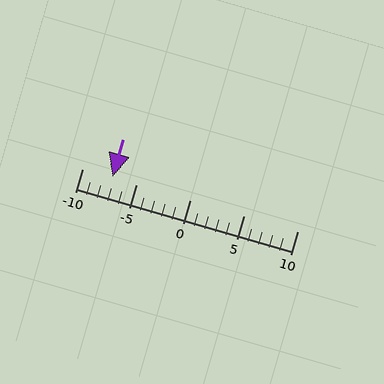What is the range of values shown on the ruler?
The ruler shows values from -10 to 10.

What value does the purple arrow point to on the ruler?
The purple arrow points to approximately -7.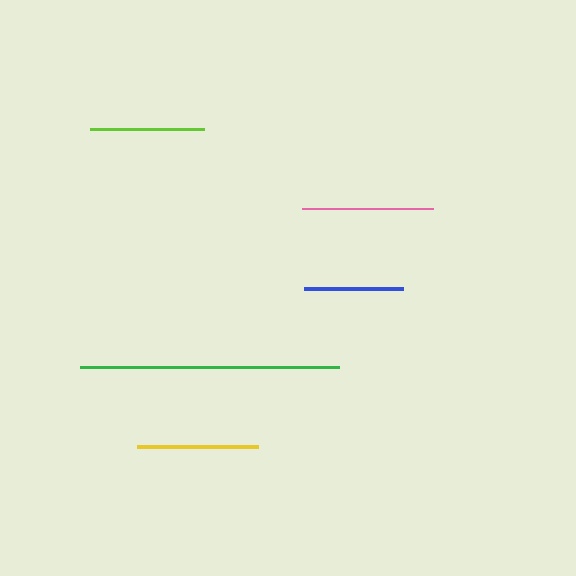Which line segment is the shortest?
The blue line is the shortest at approximately 98 pixels.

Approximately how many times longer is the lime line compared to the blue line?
The lime line is approximately 1.2 times the length of the blue line.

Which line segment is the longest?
The green line is the longest at approximately 259 pixels.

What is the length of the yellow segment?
The yellow segment is approximately 121 pixels long.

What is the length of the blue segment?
The blue segment is approximately 98 pixels long.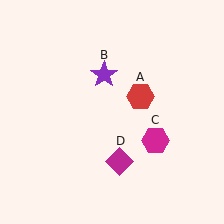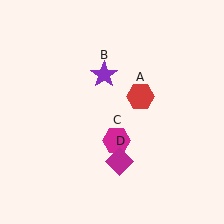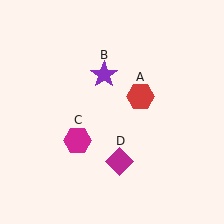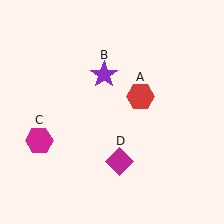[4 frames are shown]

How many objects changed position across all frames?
1 object changed position: magenta hexagon (object C).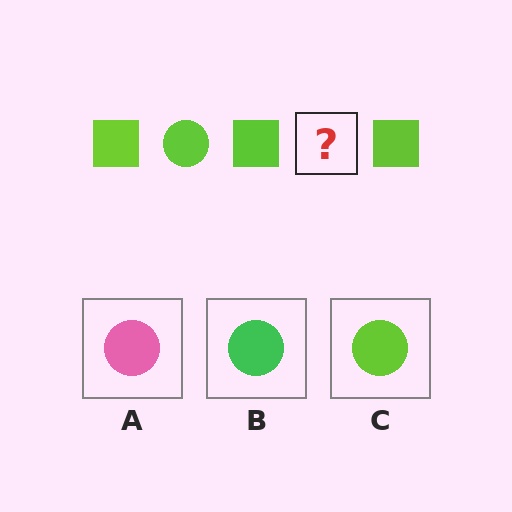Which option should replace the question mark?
Option C.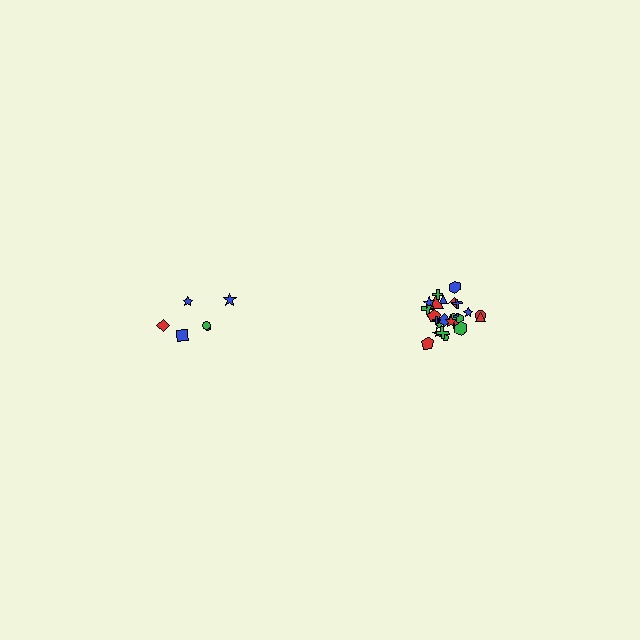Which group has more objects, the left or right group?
The right group.